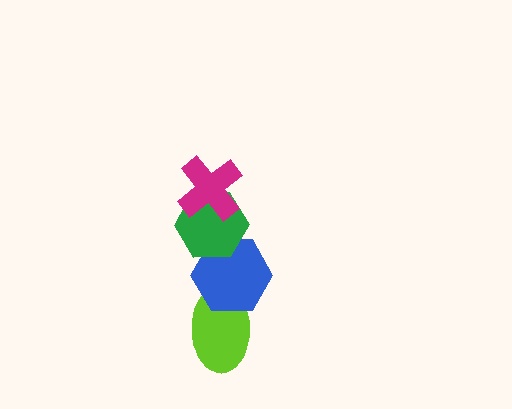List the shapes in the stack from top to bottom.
From top to bottom: the magenta cross, the green hexagon, the blue hexagon, the lime ellipse.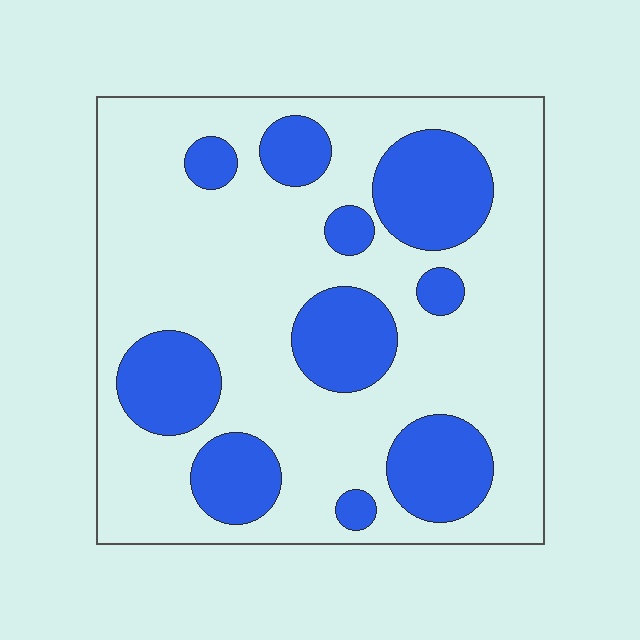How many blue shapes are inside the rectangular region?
10.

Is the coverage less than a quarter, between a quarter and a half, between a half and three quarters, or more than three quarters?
Between a quarter and a half.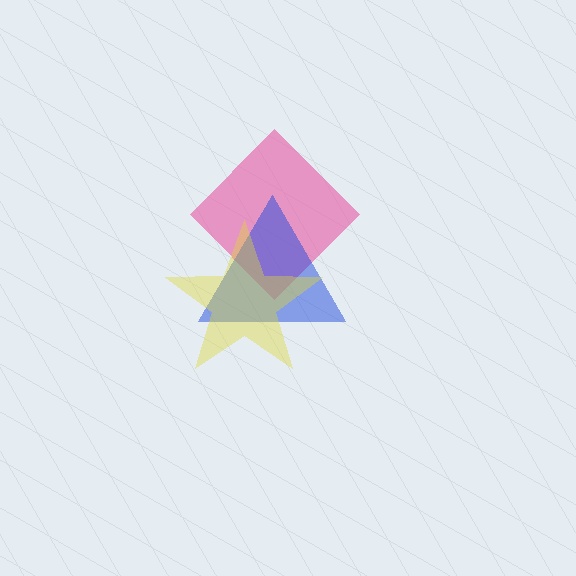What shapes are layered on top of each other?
The layered shapes are: a pink diamond, a blue triangle, a yellow star.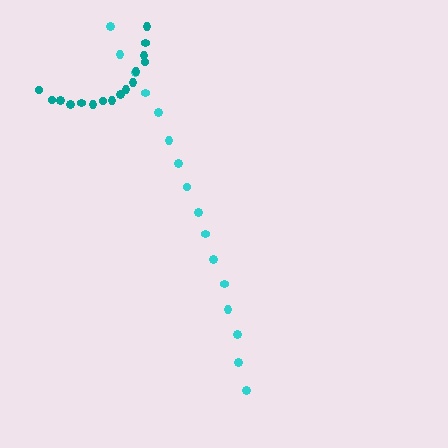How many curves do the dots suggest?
There are 2 distinct paths.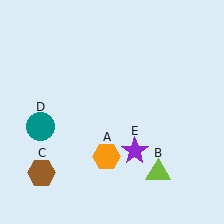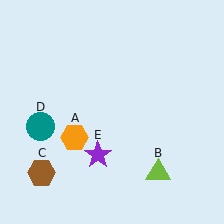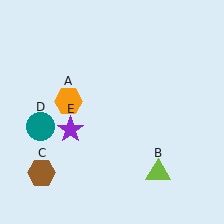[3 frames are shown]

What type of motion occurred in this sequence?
The orange hexagon (object A), purple star (object E) rotated clockwise around the center of the scene.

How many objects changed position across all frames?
2 objects changed position: orange hexagon (object A), purple star (object E).